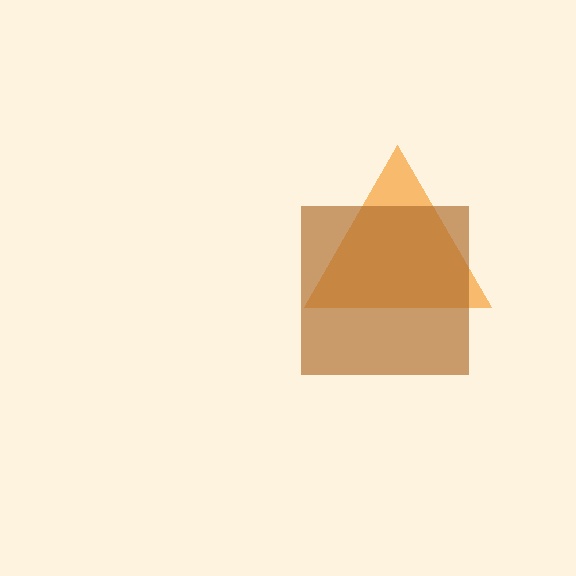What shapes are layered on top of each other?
The layered shapes are: an orange triangle, a brown square.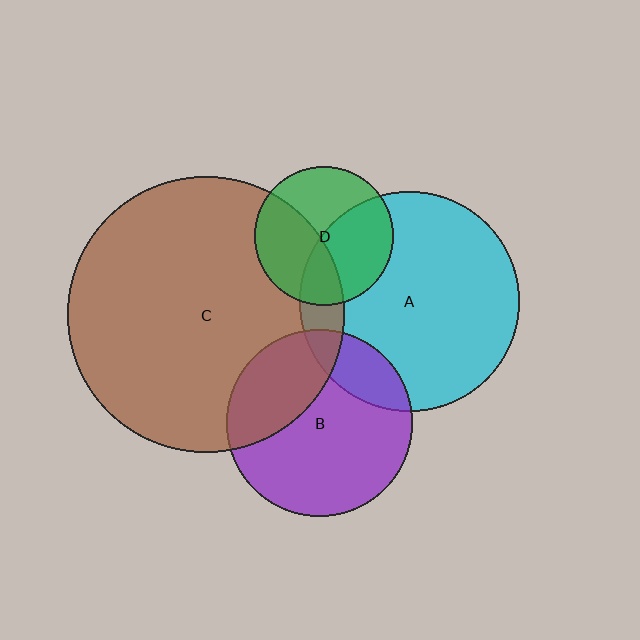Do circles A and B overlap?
Yes.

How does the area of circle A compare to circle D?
Approximately 2.5 times.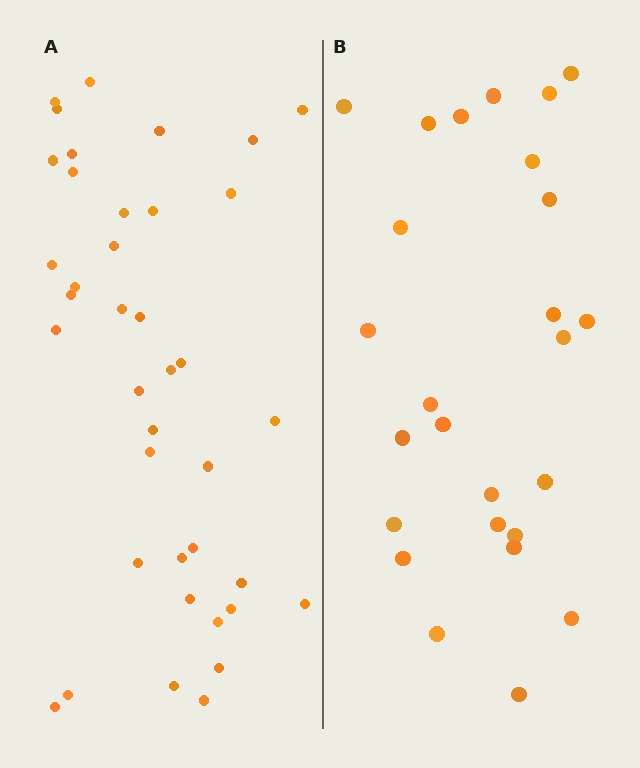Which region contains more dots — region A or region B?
Region A (the left region) has more dots.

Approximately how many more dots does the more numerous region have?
Region A has approximately 15 more dots than region B.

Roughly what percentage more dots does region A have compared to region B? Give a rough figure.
About 50% more.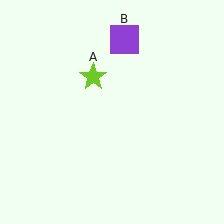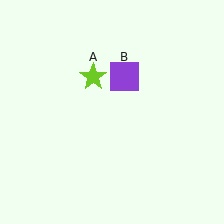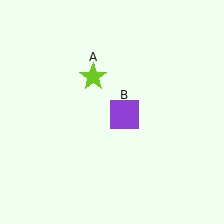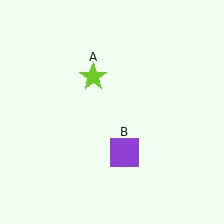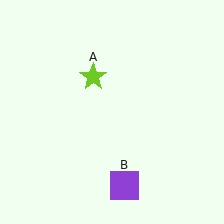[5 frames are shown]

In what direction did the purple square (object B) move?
The purple square (object B) moved down.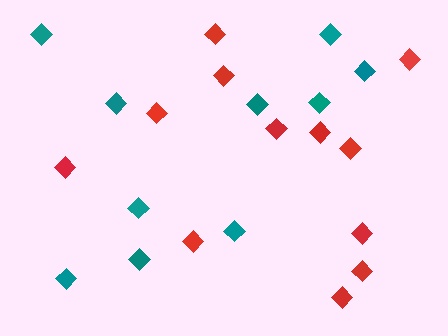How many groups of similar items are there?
There are 2 groups: one group of teal diamonds (10) and one group of red diamonds (12).